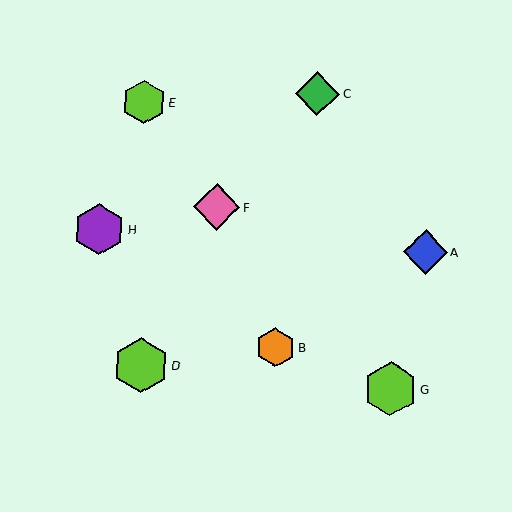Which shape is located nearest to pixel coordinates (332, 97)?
The green diamond (labeled C) at (317, 94) is nearest to that location.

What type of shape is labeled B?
Shape B is an orange hexagon.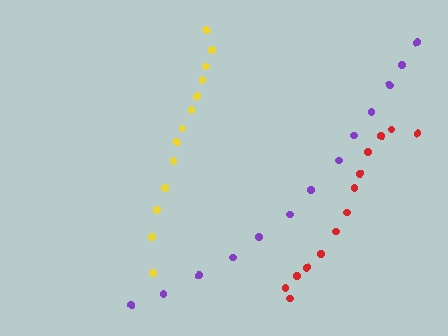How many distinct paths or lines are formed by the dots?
There are 3 distinct paths.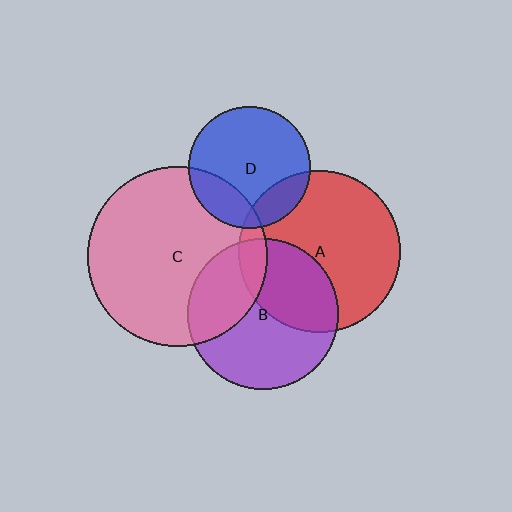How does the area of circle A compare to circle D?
Approximately 1.8 times.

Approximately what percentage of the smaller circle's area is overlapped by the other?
Approximately 10%.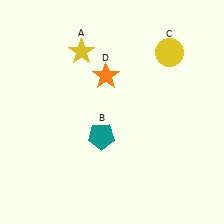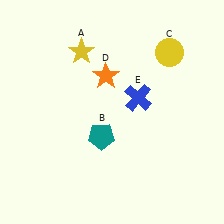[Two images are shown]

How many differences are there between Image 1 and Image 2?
There is 1 difference between the two images.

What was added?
A blue cross (E) was added in Image 2.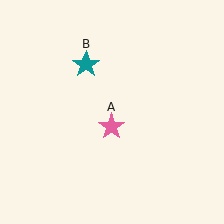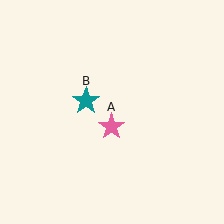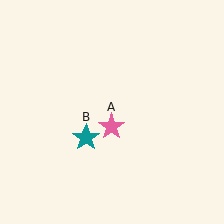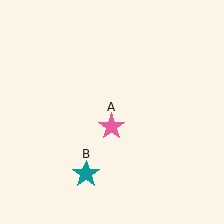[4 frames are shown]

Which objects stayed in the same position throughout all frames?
Pink star (object A) remained stationary.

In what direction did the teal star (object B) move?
The teal star (object B) moved down.